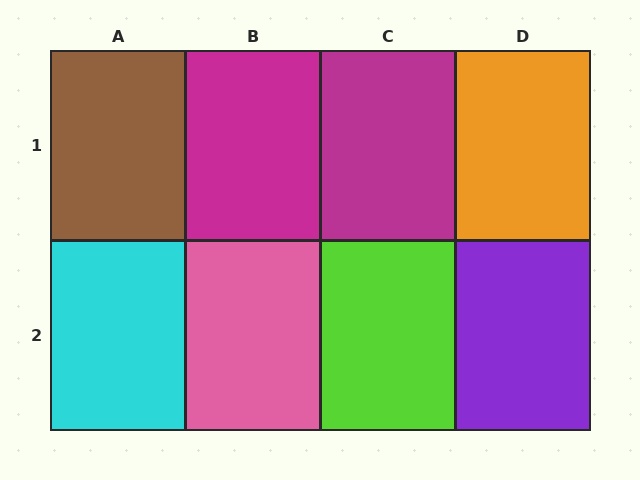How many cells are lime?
1 cell is lime.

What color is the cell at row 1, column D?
Orange.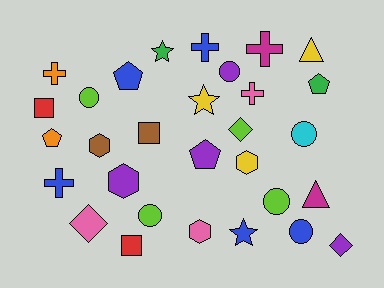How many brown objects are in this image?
There are 2 brown objects.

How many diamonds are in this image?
There are 3 diamonds.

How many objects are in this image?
There are 30 objects.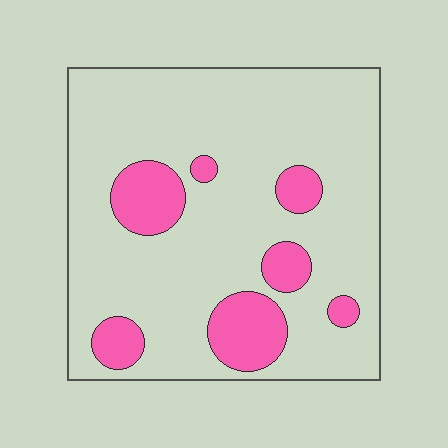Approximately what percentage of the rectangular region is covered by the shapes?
Approximately 20%.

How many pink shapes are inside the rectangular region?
7.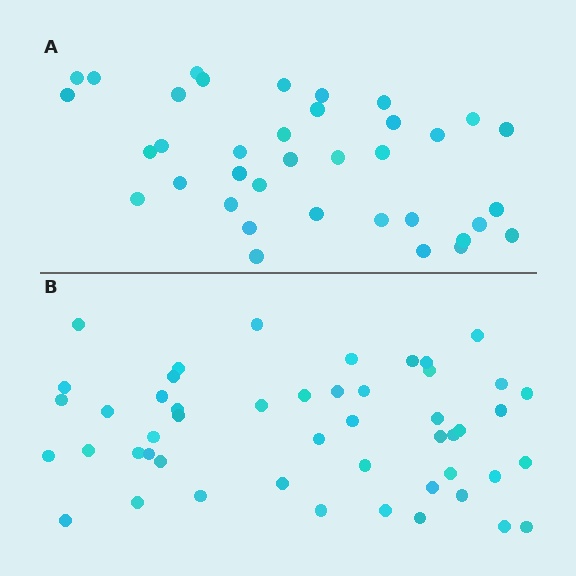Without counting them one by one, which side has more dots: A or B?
Region B (the bottom region) has more dots.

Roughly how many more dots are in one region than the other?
Region B has roughly 12 or so more dots than region A.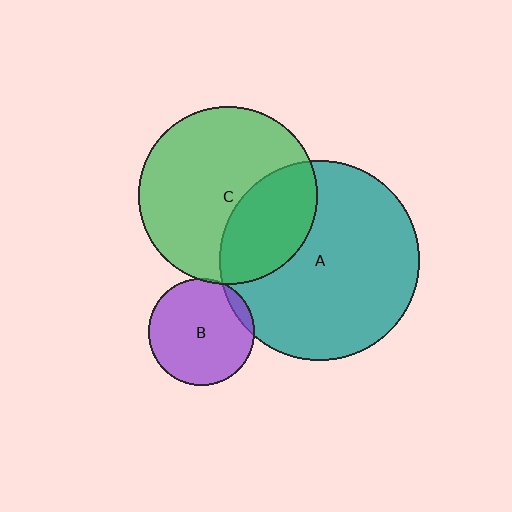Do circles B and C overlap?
Yes.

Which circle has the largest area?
Circle A (teal).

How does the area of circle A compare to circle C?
Approximately 1.3 times.